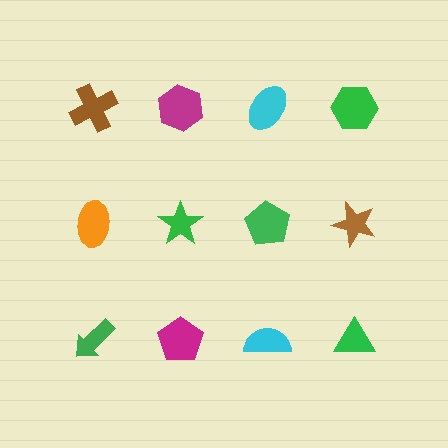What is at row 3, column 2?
A magenta pentagon.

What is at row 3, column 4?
A green triangle.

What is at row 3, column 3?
A cyan semicircle.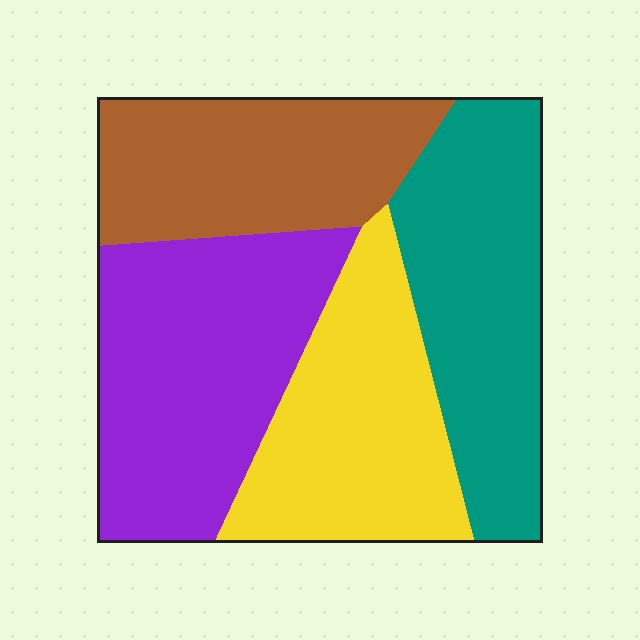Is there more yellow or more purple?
Purple.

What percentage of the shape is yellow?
Yellow takes up about one quarter (1/4) of the shape.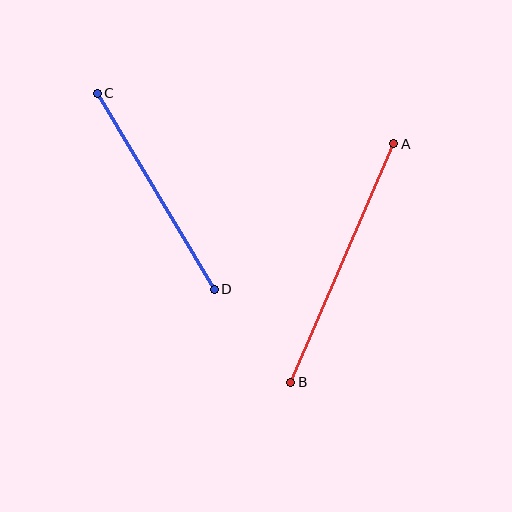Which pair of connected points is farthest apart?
Points A and B are farthest apart.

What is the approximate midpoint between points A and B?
The midpoint is at approximately (342, 263) pixels.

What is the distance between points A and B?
The distance is approximately 260 pixels.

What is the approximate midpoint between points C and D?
The midpoint is at approximately (156, 191) pixels.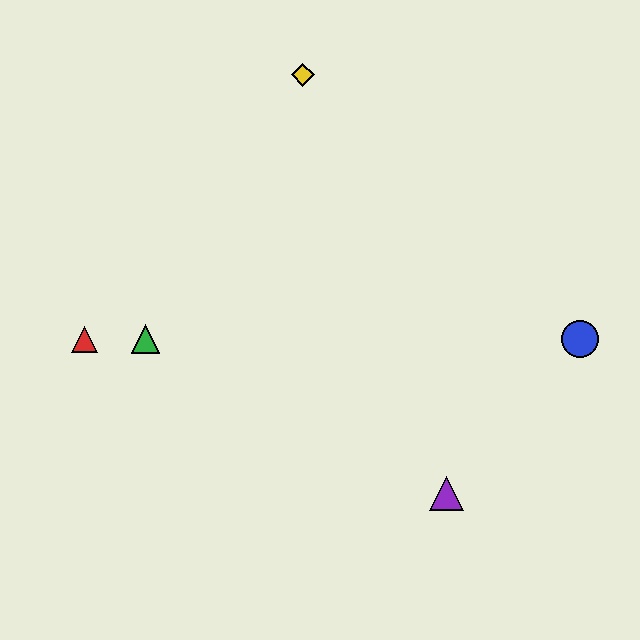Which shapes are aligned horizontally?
The red triangle, the blue circle, the green triangle are aligned horizontally.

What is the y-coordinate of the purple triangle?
The purple triangle is at y≈493.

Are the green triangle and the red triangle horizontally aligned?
Yes, both are at y≈339.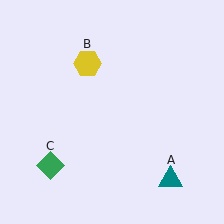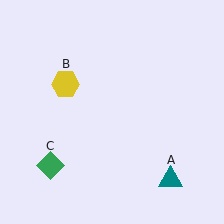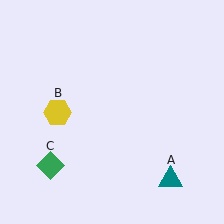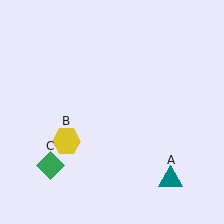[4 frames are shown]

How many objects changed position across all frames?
1 object changed position: yellow hexagon (object B).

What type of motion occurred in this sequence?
The yellow hexagon (object B) rotated counterclockwise around the center of the scene.